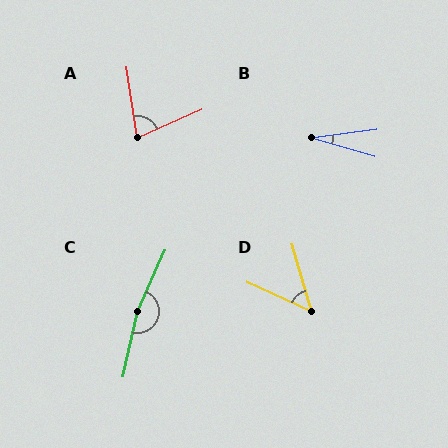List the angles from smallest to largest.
B (23°), D (49°), A (74°), C (169°).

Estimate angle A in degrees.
Approximately 74 degrees.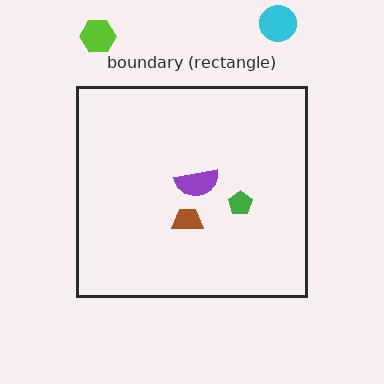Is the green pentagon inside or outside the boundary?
Inside.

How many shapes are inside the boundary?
3 inside, 2 outside.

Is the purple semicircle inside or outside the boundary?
Inside.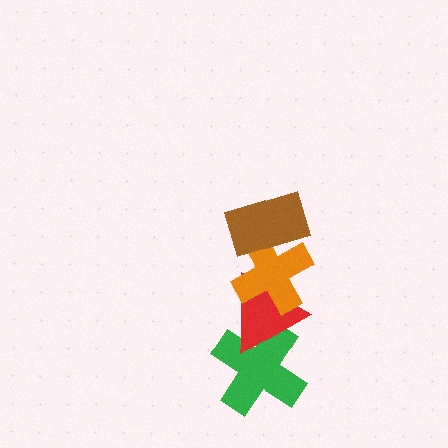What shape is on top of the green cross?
The red triangle is on top of the green cross.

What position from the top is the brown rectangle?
The brown rectangle is 1st from the top.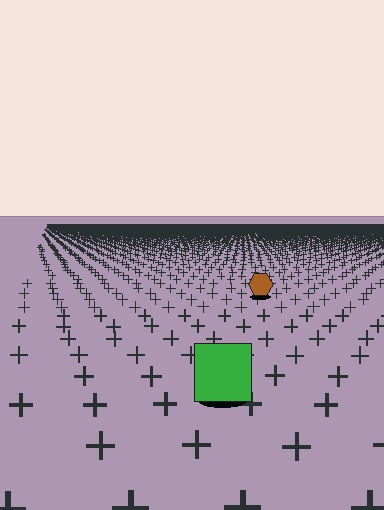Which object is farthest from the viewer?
The brown hexagon is farthest from the viewer. It appears smaller and the ground texture around it is denser.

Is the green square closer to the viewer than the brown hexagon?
Yes. The green square is closer — you can tell from the texture gradient: the ground texture is coarser near it.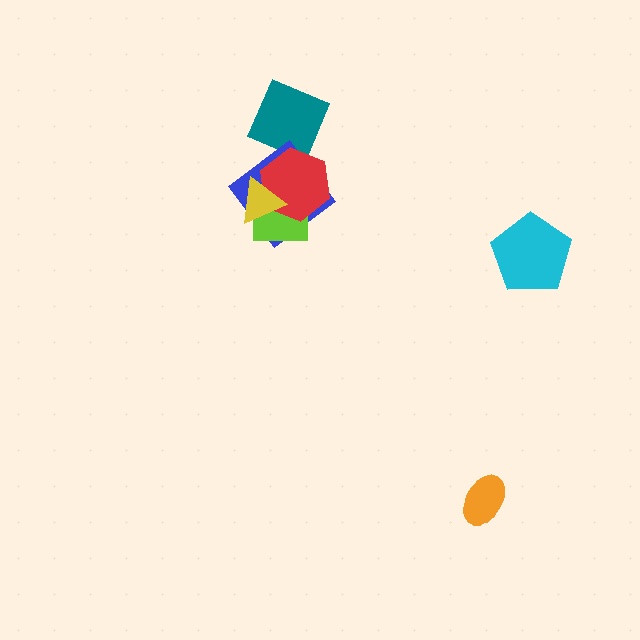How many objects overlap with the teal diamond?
2 objects overlap with the teal diamond.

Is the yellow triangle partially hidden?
No, no other shape covers it.